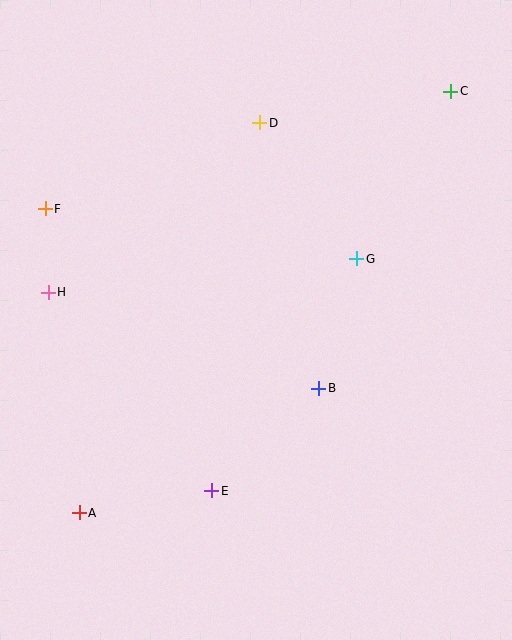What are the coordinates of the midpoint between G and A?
The midpoint between G and A is at (218, 386).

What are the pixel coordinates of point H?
Point H is at (48, 292).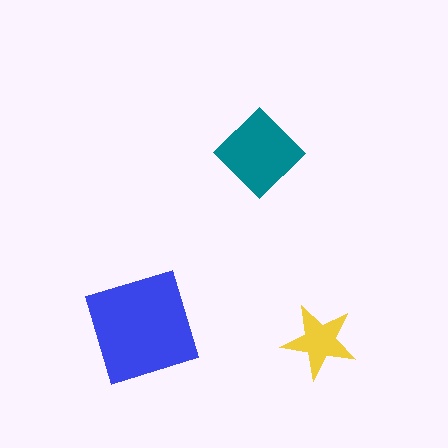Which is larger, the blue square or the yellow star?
The blue square.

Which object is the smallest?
The yellow star.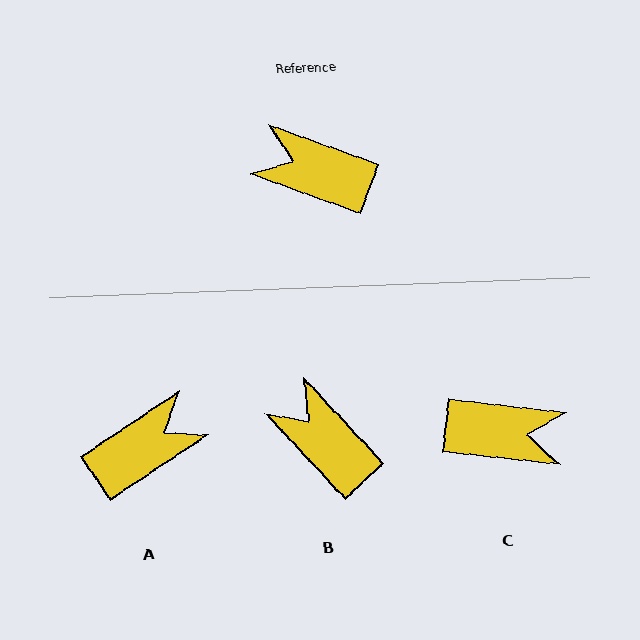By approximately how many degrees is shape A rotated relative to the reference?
Approximately 127 degrees clockwise.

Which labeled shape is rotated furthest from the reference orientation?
C, about 167 degrees away.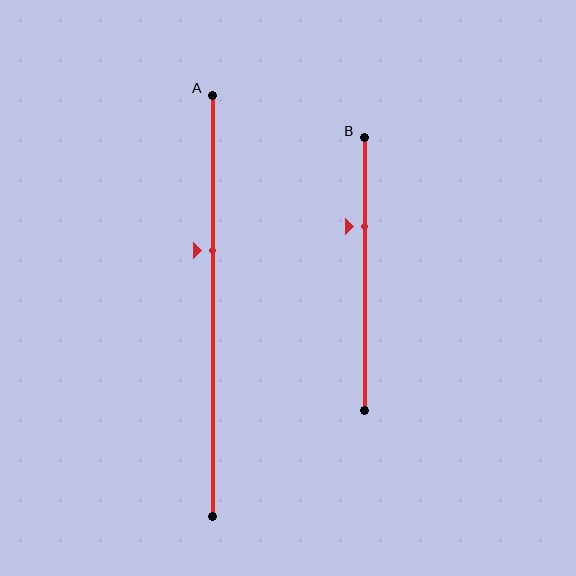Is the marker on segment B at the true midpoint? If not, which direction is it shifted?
No, the marker on segment B is shifted upward by about 17% of the segment length.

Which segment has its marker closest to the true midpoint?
Segment A has its marker closest to the true midpoint.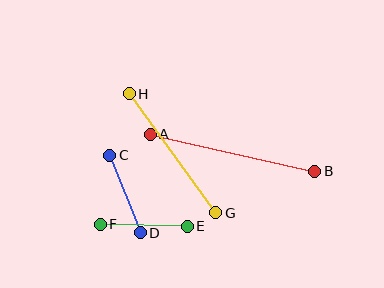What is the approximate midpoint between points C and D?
The midpoint is at approximately (125, 194) pixels.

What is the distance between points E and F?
The distance is approximately 87 pixels.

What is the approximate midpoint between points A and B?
The midpoint is at approximately (232, 153) pixels.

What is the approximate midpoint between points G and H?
The midpoint is at approximately (173, 153) pixels.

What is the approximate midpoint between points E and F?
The midpoint is at approximately (144, 225) pixels.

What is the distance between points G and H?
The distance is approximately 147 pixels.